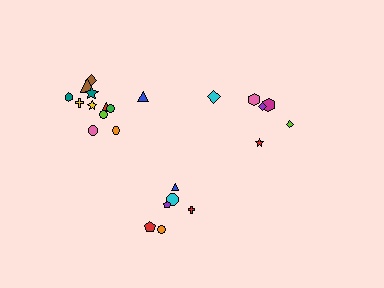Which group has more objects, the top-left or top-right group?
The top-left group.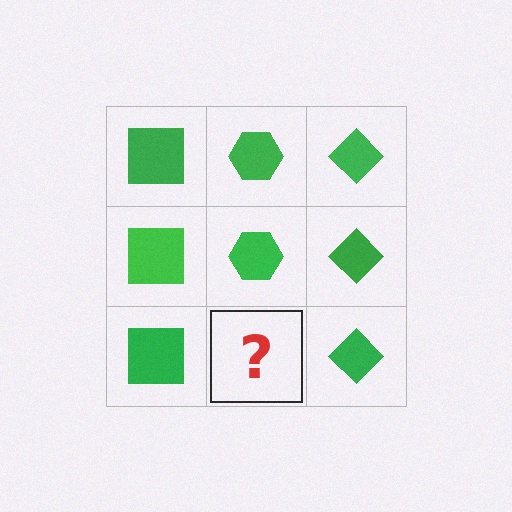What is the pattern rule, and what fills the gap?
The rule is that each column has a consistent shape. The gap should be filled with a green hexagon.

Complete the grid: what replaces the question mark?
The question mark should be replaced with a green hexagon.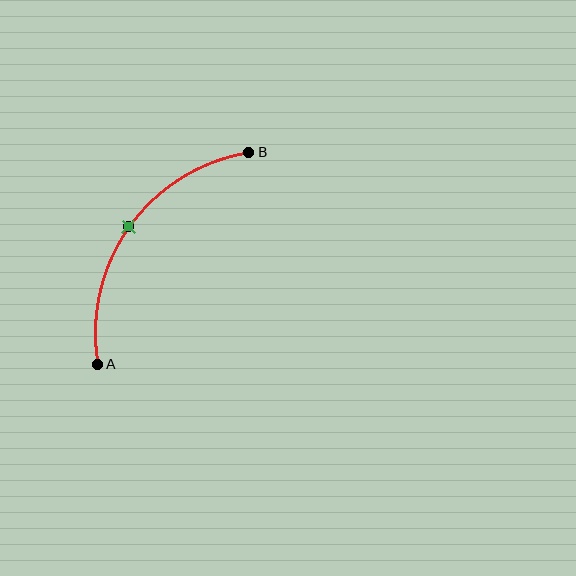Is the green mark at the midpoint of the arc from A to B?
Yes. The green mark lies on the arc at equal arc-length from both A and B — it is the arc midpoint.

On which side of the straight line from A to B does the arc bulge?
The arc bulges above and to the left of the straight line connecting A and B.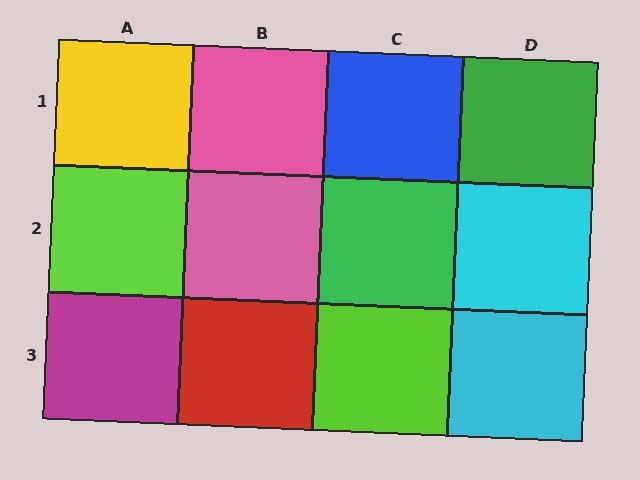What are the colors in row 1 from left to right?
Yellow, pink, blue, green.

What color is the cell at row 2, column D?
Cyan.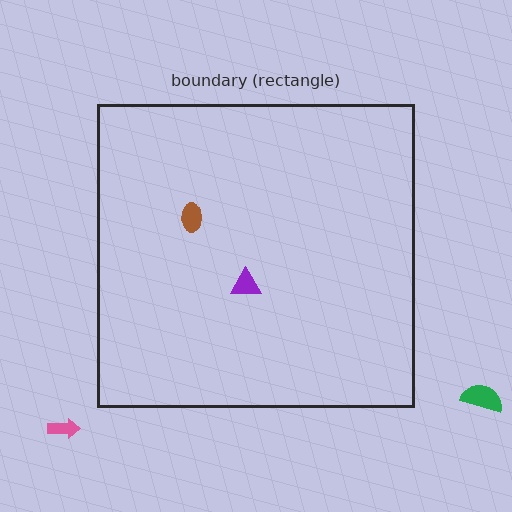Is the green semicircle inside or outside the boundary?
Outside.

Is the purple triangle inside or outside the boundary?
Inside.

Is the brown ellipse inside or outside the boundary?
Inside.